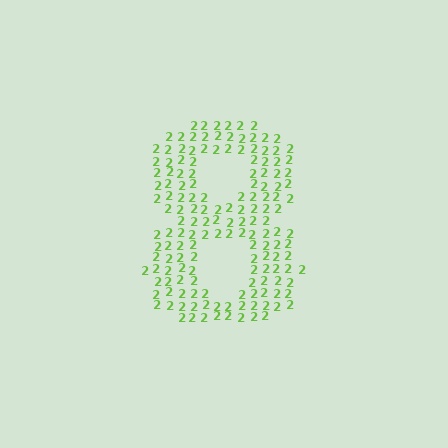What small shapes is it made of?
It is made of small digit 2's.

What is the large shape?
The large shape is the digit 8.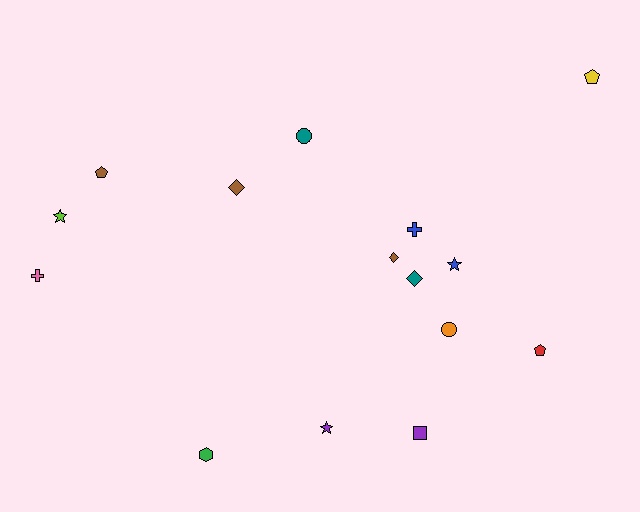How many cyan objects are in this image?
There are no cyan objects.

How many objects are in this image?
There are 15 objects.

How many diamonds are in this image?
There are 3 diamonds.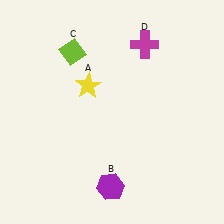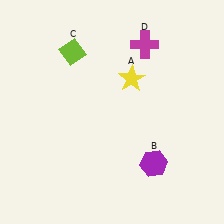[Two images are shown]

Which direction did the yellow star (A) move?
The yellow star (A) moved right.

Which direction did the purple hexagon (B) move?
The purple hexagon (B) moved right.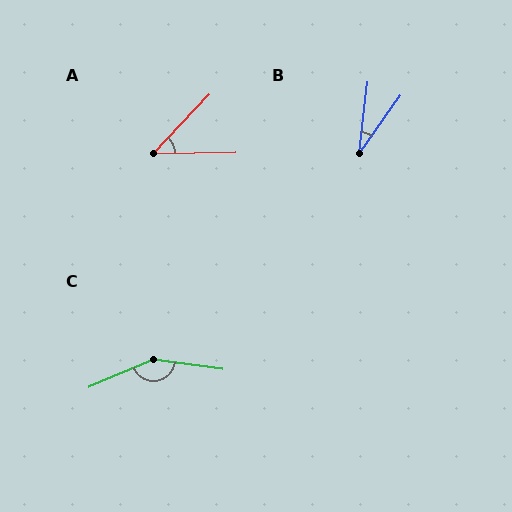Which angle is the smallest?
B, at approximately 28 degrees.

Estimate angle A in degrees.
Approximately 46 degrees.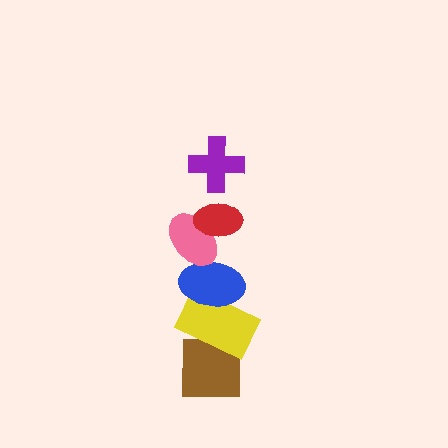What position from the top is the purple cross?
The purple cross is 1st from the top.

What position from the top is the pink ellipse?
The pink ellipse is 3rd from the top.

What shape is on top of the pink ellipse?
The red ellipse is on top of the pink ellipse.